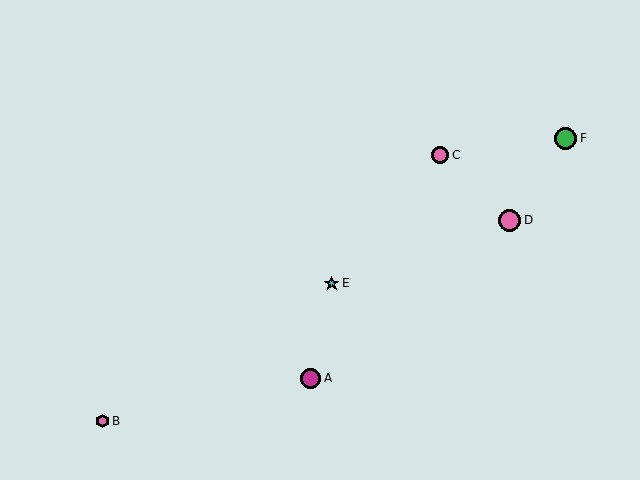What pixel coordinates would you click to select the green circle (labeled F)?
Click at (565, 138) to select the green circle F.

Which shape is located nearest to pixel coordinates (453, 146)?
The pink circle (labeled C) at (440, 155) is nearest to that location.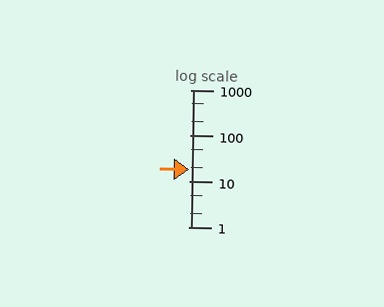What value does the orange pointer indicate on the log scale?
The pointer indicates approximately 18.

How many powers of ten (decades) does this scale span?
The scale spans 3 decades, from 1 to 1000.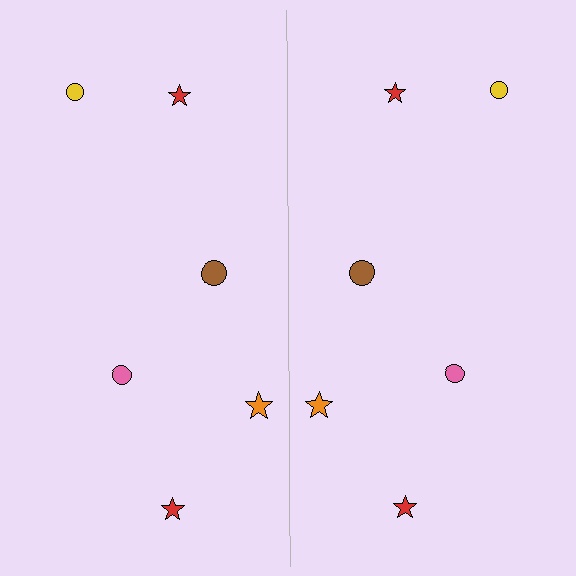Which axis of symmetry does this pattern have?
The pattern has a vertical axis of symmetry running through the center of the image.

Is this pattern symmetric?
Yes, this pattern has bilateral (reflection) symmetry.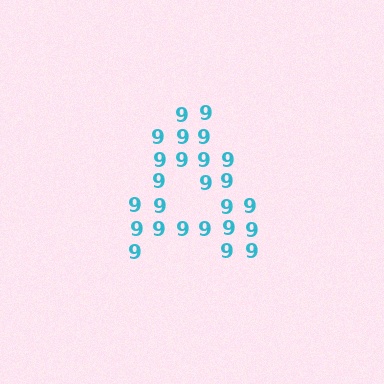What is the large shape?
The large shape is the letter A.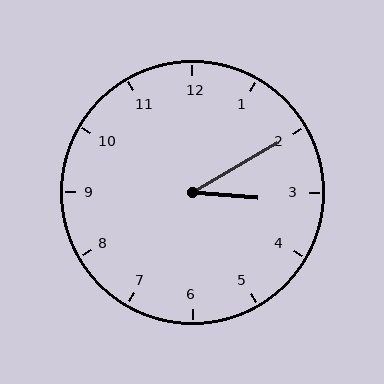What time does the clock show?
3:10.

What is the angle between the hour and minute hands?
Approximately 35 degrees.